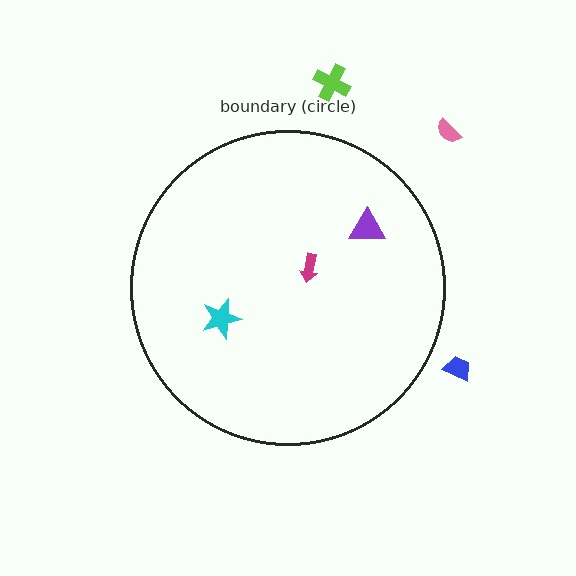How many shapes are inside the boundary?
3 inside, 3 outside.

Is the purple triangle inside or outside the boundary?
Inside.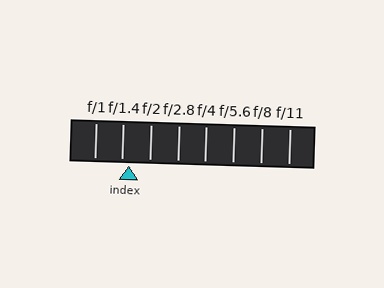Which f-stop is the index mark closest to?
The index mark is closest to f/1.4.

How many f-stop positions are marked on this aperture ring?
There are 8 f-stop positions marked.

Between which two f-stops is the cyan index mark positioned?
The index mark is between f/1.4 and f/2.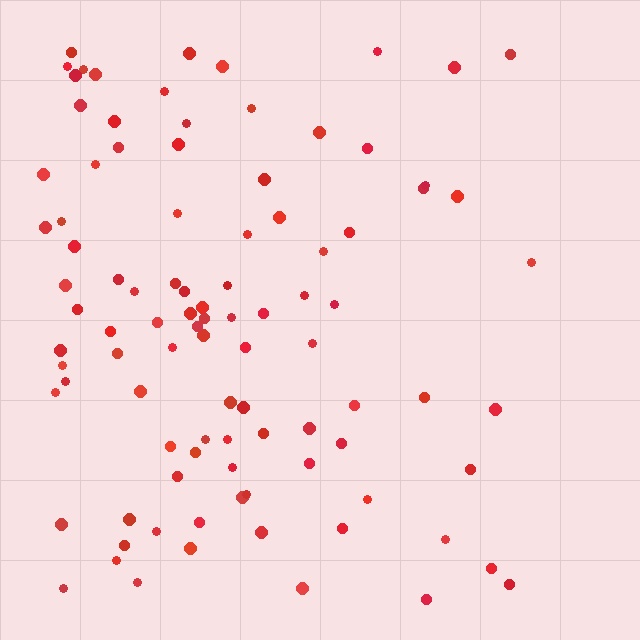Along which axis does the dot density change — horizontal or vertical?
Horizontal.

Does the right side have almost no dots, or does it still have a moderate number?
Still a moderate number, just noticeably fewer than the left.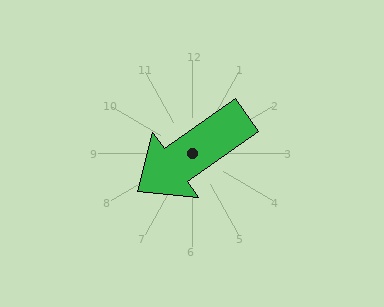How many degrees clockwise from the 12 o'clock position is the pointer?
Approximately 235 degrees.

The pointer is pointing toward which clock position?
Roughly 8 o'clock.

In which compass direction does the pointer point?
Southwest.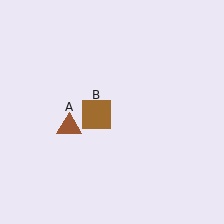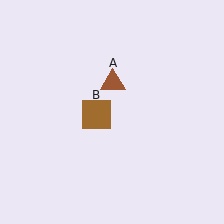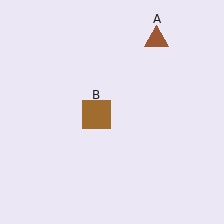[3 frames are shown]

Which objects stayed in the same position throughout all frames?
Brown square (object B) remained stationary.